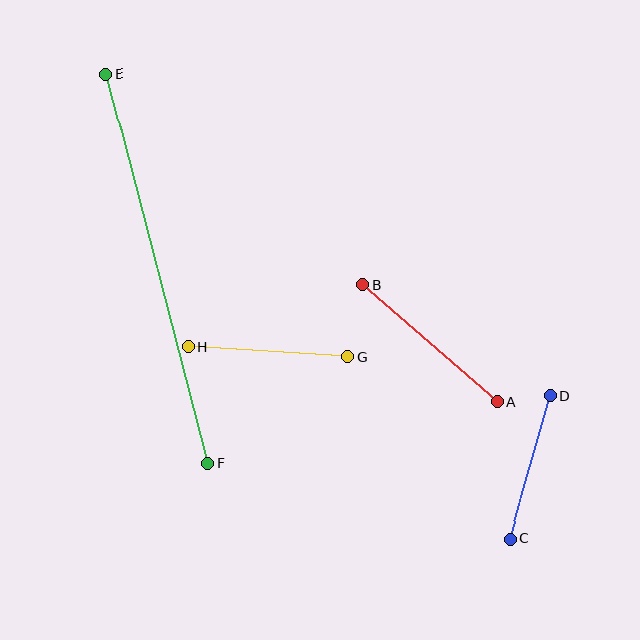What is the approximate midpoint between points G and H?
The midpoint is at approximately (268, 352) pixels.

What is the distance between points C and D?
The distance is approximately 148 pixels.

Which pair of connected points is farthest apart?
Points E and F are farthest apart.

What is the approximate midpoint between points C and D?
The midpoint is at approximately (530, 467) pixels.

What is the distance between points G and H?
The distance is approximately 160 pixels.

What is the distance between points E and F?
The distance is approximately 403 pixels.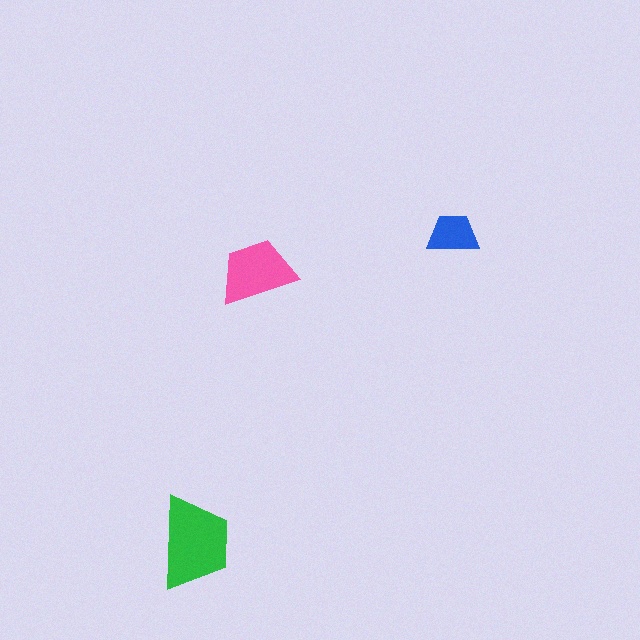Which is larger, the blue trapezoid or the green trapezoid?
The green one.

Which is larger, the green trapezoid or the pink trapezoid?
The green one.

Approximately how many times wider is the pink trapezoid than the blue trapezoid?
About 1.5 times wider.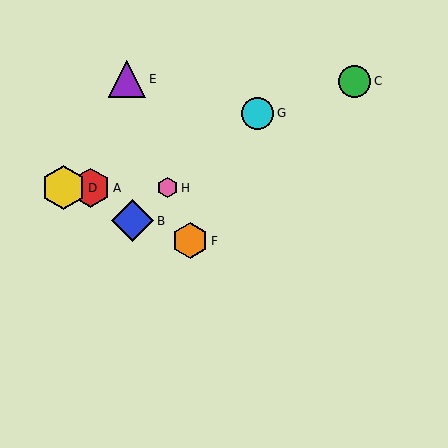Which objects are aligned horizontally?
Objects A, D, H are aligned horizontally.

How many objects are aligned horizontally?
3 objects (A, D, H) are aligned horizontally.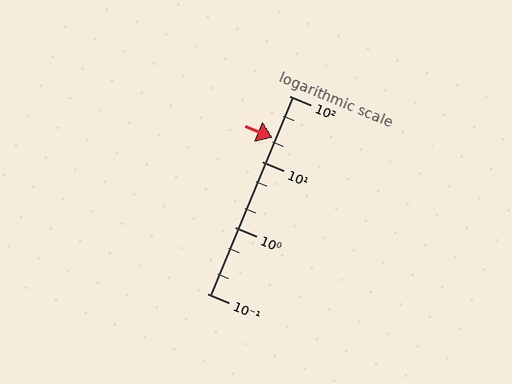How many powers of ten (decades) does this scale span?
The scale spans 3 decades, from 0.1 to 100.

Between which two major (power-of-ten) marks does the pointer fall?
The pointer is between 10 and 100.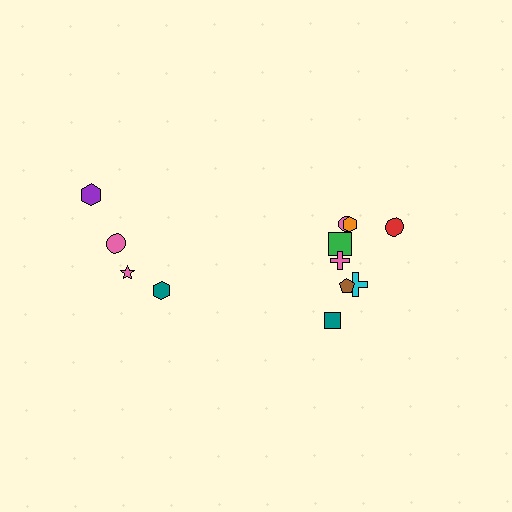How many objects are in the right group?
There are 8 objects.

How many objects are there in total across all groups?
There are 12 objects.